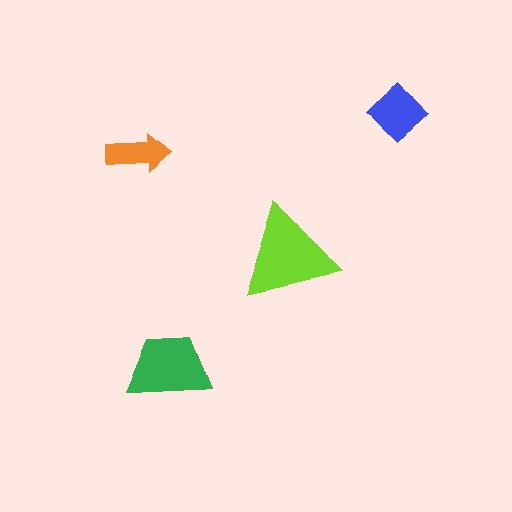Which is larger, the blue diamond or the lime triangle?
The lime triangle.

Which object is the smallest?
The orange arrow.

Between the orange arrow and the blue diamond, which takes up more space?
The blue diamond.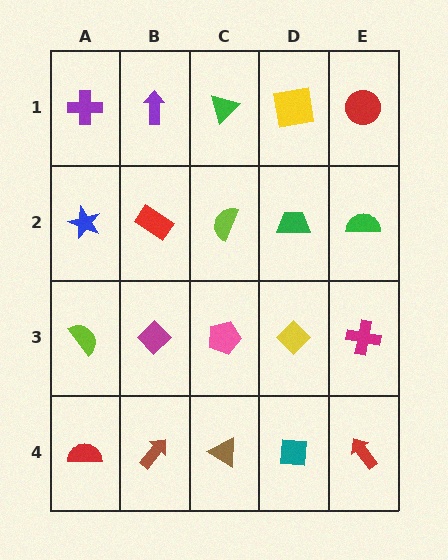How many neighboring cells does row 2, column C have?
4.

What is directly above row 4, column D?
A yellow diamond.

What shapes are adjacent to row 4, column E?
A magenta cross (row 3, column E), a teal square (row 4, column D).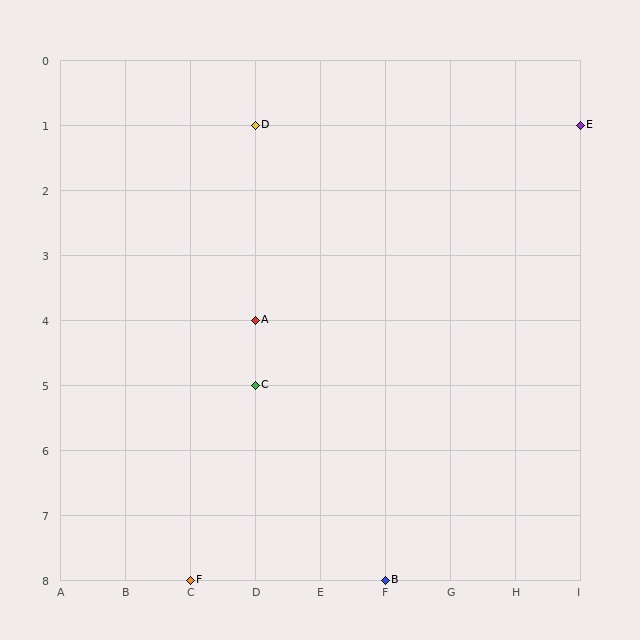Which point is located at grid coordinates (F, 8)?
Point B is at (F, 8).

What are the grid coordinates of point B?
Point B is at grid coordinates (F, 8).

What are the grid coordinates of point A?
Point A is at grid coordinates (D, 4).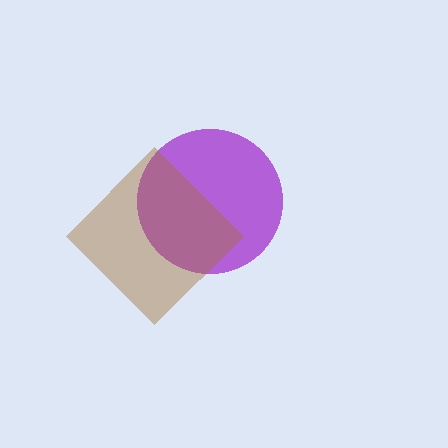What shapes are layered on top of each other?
The layered shapes are: a purple circle, a brown diamond.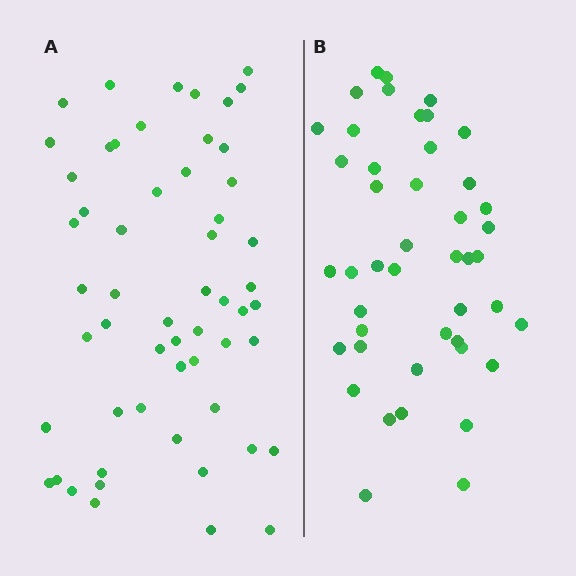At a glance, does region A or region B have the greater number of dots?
Region A (the left region) has more dots.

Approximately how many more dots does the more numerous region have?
Region A has roughly 12 or so more dots than region B.